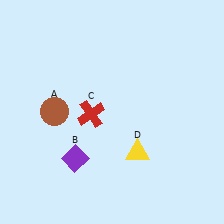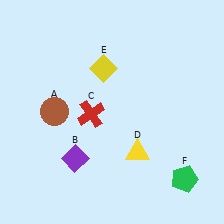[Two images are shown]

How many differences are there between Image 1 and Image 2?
There are 2 differences between the two images.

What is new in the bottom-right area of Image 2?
A green pentagon (F) was added in the bottom-right area of Image 2.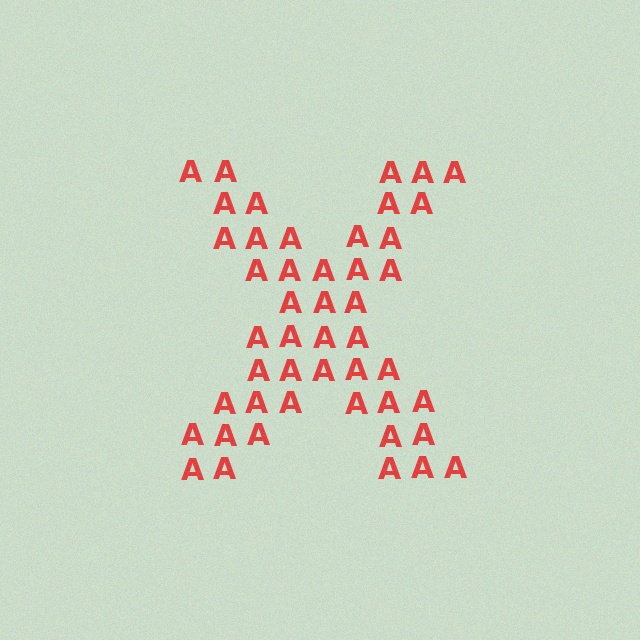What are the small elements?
The small elements are letter A's.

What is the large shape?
The large shape is the letter X.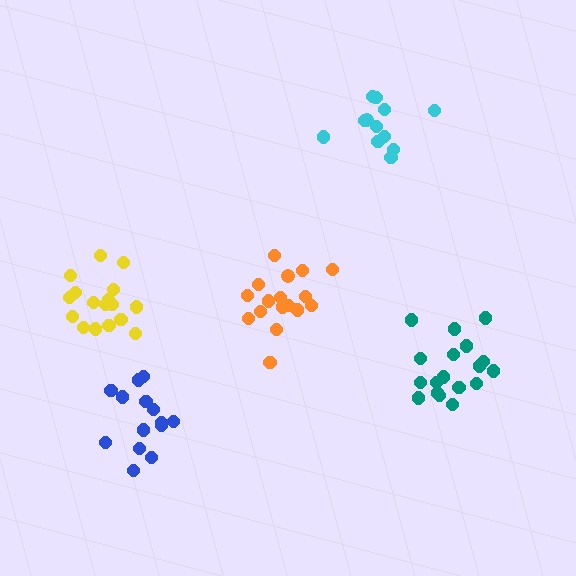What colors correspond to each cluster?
The clusters are colored: teal, orange, blue, cyan, yellow.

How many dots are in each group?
Group 1: 18 dots, Group 2: 17 dots, Group 3: 14 dots, Group 4: 12 dots, Group 5: 17 dots (78 total).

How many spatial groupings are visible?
There are 5 spatial groupings.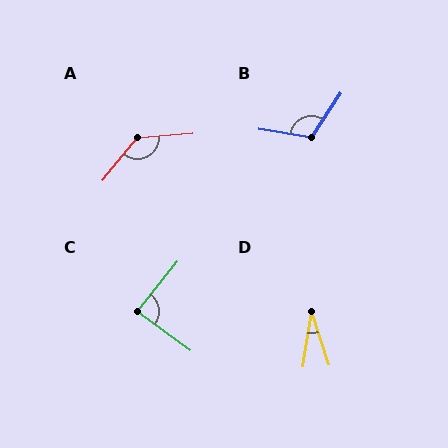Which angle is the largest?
A, at approximately 135 degrees.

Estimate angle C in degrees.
Approximately 87 degrees.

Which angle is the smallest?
D, at approximately 27 degrees.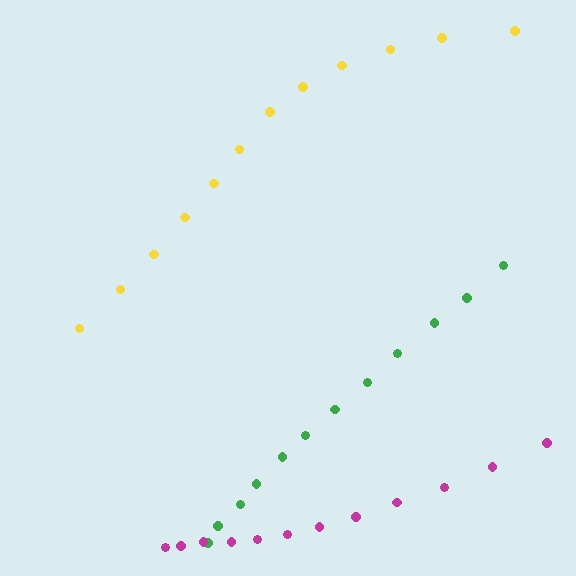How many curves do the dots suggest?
There are 3 distinct paths.